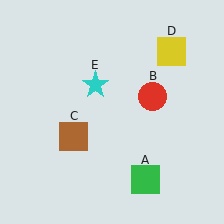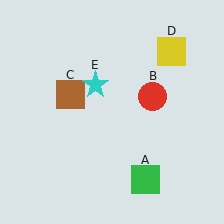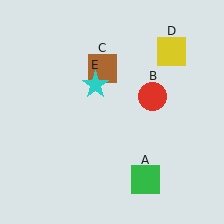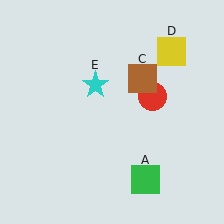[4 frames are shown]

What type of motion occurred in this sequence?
The brown square (object C) rotated clockwise around the center of the scene.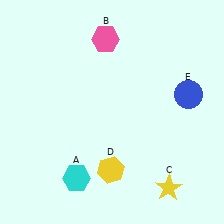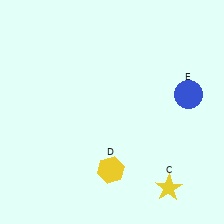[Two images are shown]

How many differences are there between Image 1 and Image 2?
There are 2 differences between the two images.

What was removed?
The pink hexagon (B), the cyan hexagon (A) were removed in Image 2.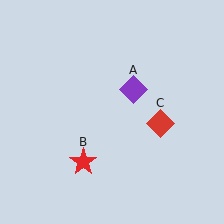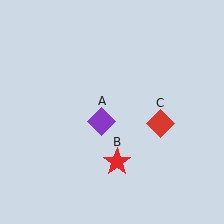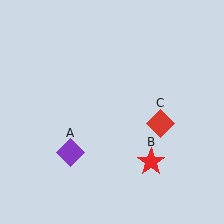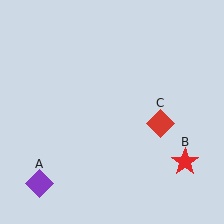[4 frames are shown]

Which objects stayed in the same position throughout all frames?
Red diamond (object C) remained stationary.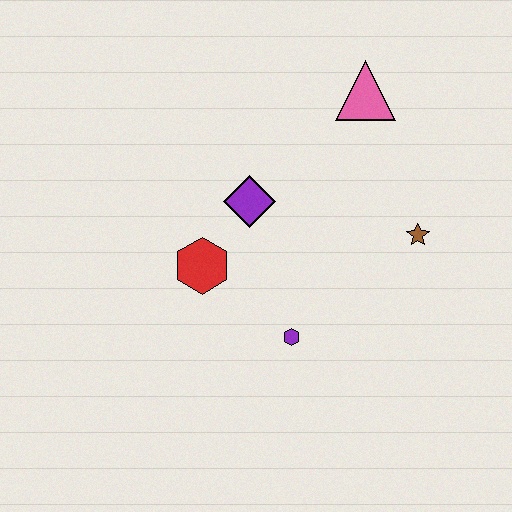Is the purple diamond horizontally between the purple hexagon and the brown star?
No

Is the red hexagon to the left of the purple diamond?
Yes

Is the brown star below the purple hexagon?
No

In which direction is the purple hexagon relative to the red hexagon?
The purple hexagon is to the right of the red hexagon.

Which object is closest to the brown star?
The pink triangle is closest to the brown star.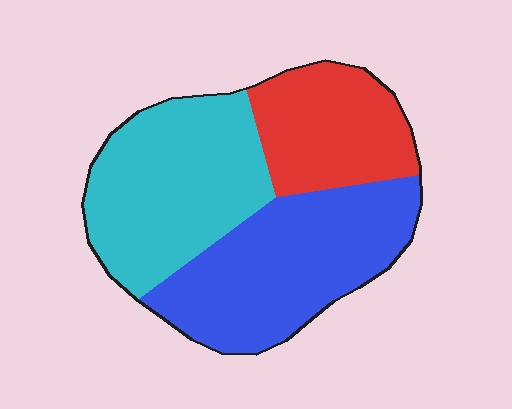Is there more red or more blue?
Blue.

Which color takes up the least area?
Red, at roughly 25%.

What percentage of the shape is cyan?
Cyan covers roughly 35% of the shape.